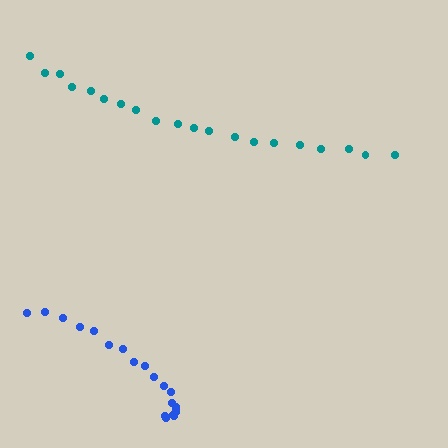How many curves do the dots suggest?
There are 2 distinct paths.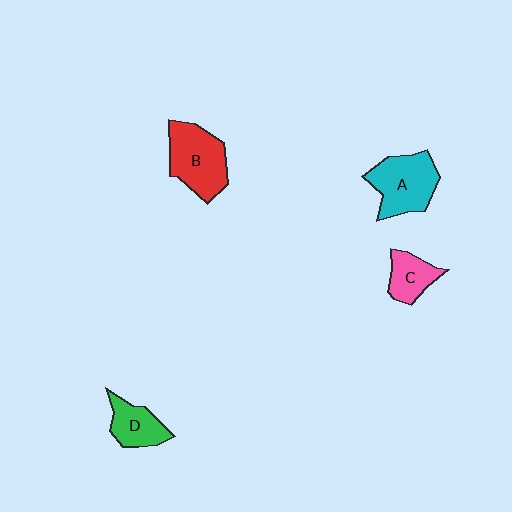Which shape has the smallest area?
Shape C (pink).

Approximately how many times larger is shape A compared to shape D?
Approximately 1.6 times.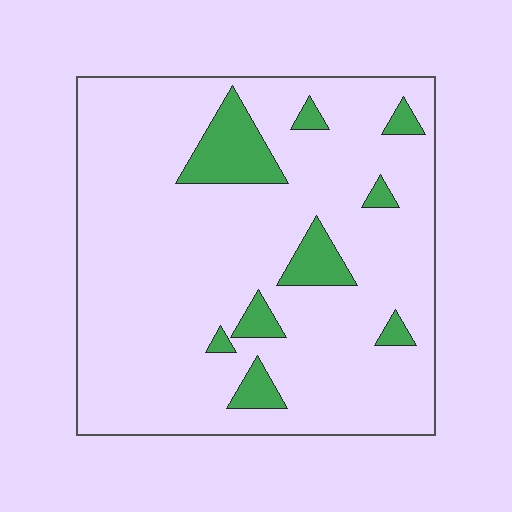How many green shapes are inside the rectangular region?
9.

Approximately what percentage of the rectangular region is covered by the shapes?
Approximately 10%.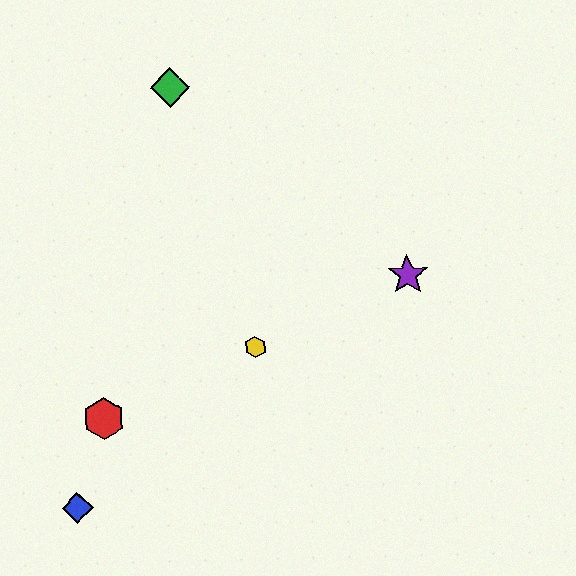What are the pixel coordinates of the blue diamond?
The blue diamond is at (77, 508).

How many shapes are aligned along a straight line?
3 shapes (the red hexagon, the yellow hexagon, the purple star) are aligned along a straight line.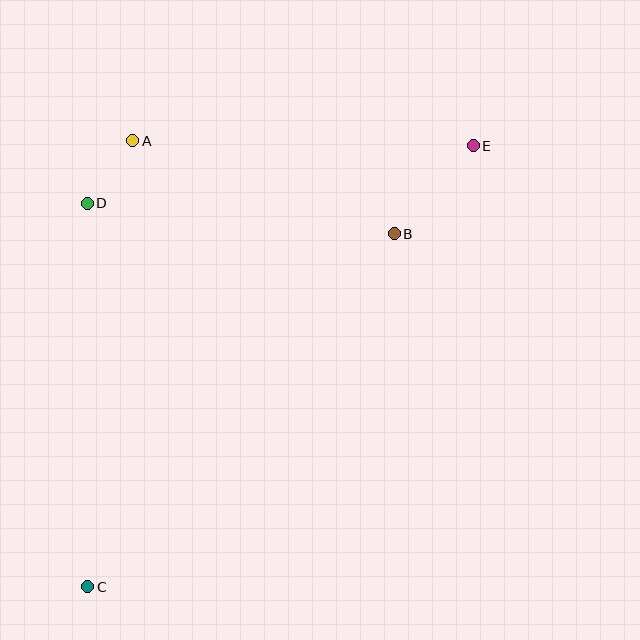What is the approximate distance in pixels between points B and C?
The distance between B and C is approximately 468 pixels.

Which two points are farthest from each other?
Points C and E are farthest from each other.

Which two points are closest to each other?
Points A and D are closest to each other.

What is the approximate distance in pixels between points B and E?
The distance between B and E is approximately 118 pixels.